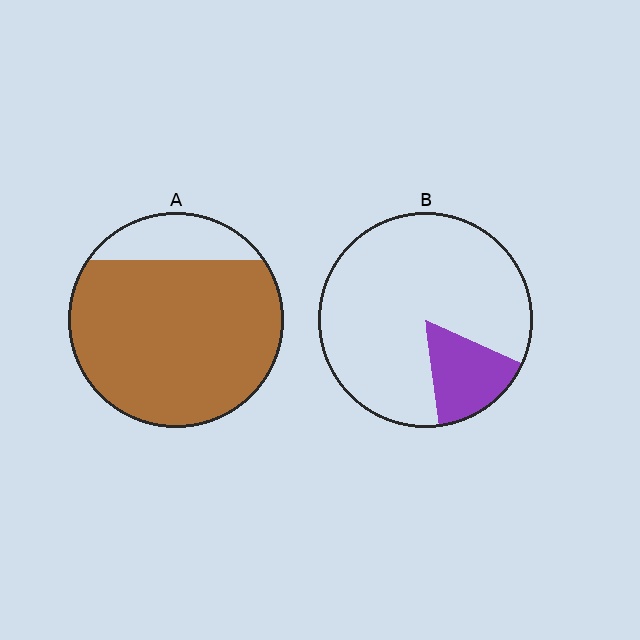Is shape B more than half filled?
No.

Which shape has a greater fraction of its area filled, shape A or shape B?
Shape A.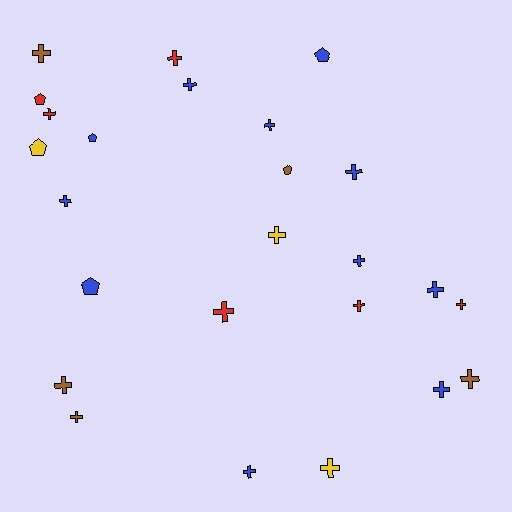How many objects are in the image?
There are 25 objects.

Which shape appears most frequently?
Cross, with 19 objects.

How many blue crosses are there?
There are 8 blue crosses.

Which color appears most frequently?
Blue, with 11 objects.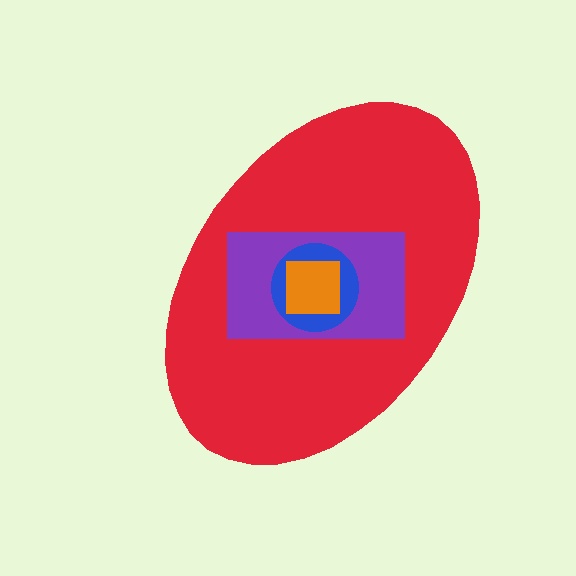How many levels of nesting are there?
4.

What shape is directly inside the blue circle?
The orange square.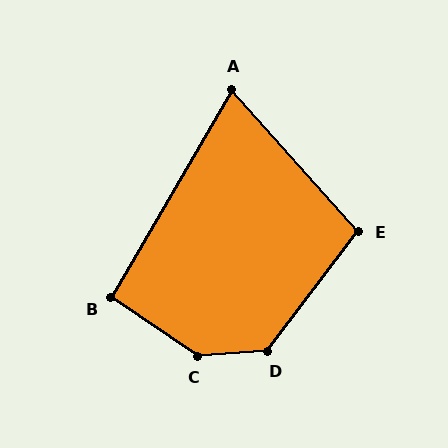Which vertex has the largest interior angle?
C, at approximately 142 degrees.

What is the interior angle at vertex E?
Approximately 101 degrees (obtuse).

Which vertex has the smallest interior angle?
A, at approximately 72 degrees.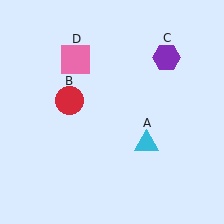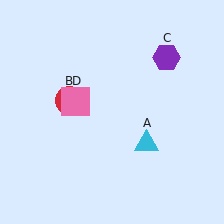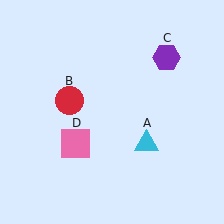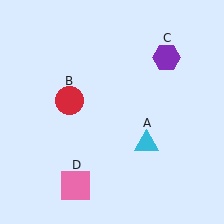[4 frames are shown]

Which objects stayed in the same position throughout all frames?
Cyan triangle (object A) and red circle (object B) and purple hexagon (object C) remained stationary.